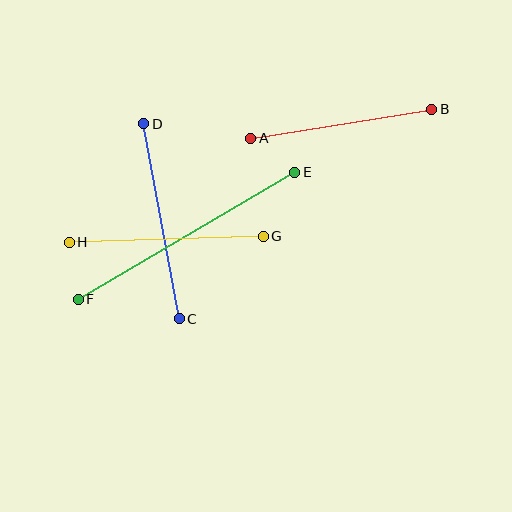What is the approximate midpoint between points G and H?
The midpoint is at approximately (166, 239) pixels.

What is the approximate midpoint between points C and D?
The midpoint is at approximately (162, 221) pixels.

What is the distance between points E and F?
The distance is approximately 251 pixels.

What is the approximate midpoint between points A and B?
The midpoint is at approximately (341, 124) pixels.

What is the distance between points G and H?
The distance is approximately 194 pixels.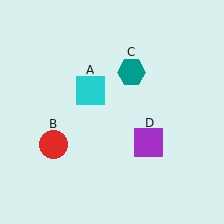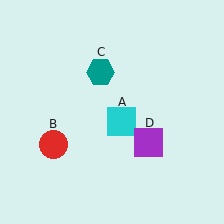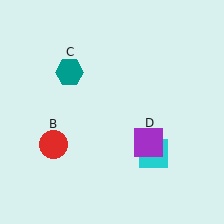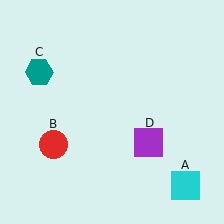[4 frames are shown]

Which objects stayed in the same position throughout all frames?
Red circle (object B) and purple square (object D) remained stationary.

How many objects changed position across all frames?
2 objects changed position: cyan square (object A), teal hexagon (object C).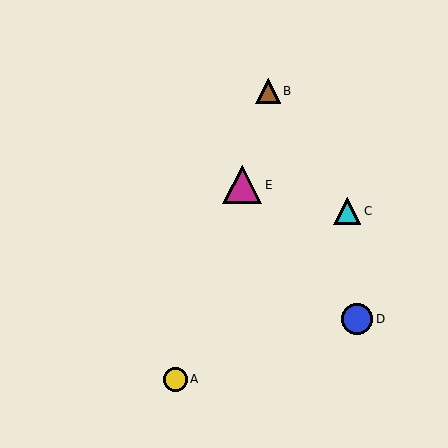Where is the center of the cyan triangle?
The center of the cyan triangle is at (347, 211).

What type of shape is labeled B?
Shape B is a brown triangle.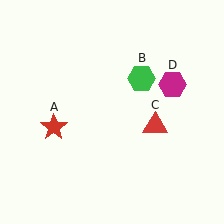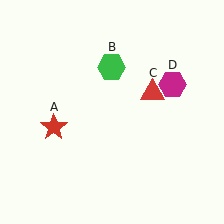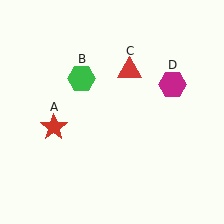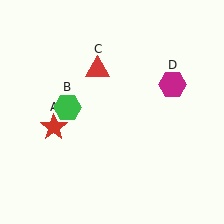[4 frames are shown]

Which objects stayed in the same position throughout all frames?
Red star (object A) and magenta hexagon (object D) remained stationary.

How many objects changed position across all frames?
2 objects changed position: green hexagon (object B), red triangle (object C).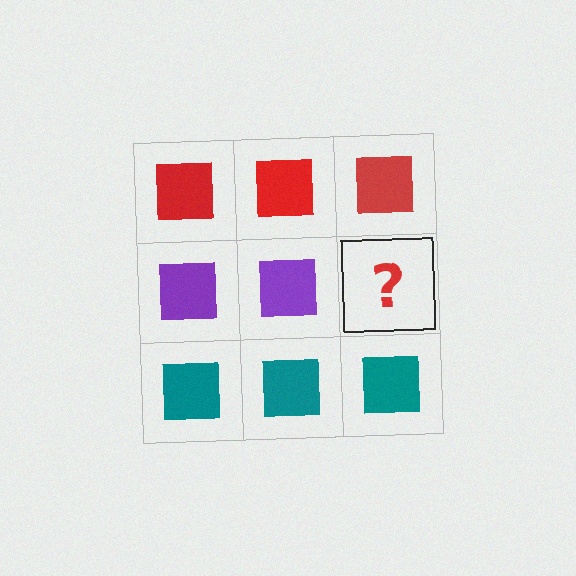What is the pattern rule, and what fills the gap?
The rule is that each row has a consistent color. The gap should be filled with a purple square.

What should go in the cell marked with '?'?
The missing cell should contain a purple square.